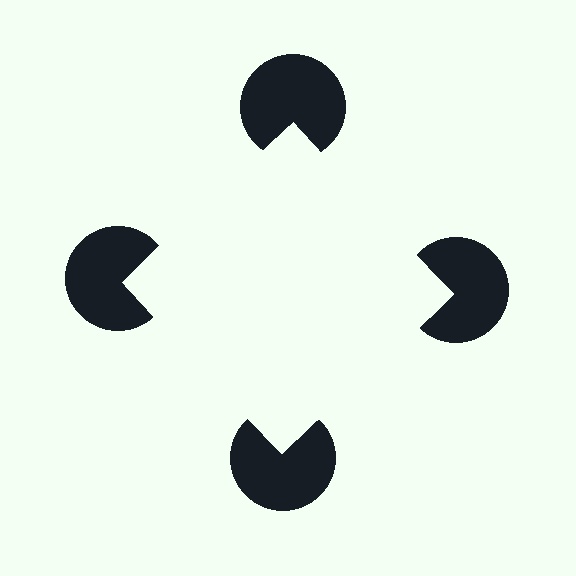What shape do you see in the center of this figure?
An illusory square — its edges are inferred from the aligned wedge cuts in the pac-man discs, not physically drawn.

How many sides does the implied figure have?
4 sides.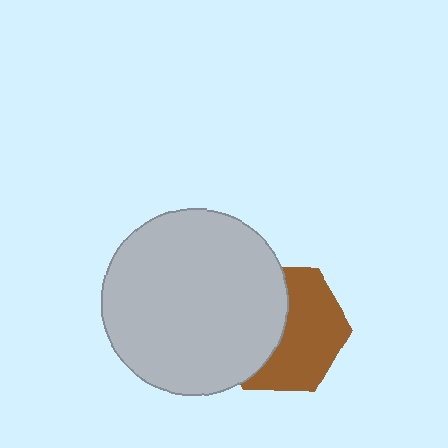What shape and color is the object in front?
The object in front is a light gray circle.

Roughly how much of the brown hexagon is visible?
About half of it is visible (roughly 55%).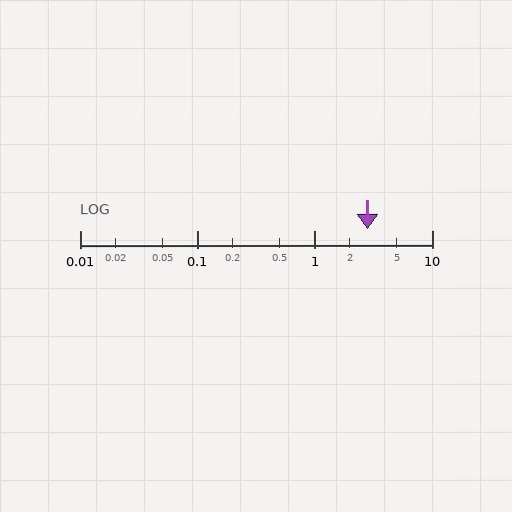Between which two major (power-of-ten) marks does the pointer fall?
The pointer is between 1 and 10.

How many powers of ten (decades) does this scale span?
The scale spans 3 decades, from 0.01 to 10.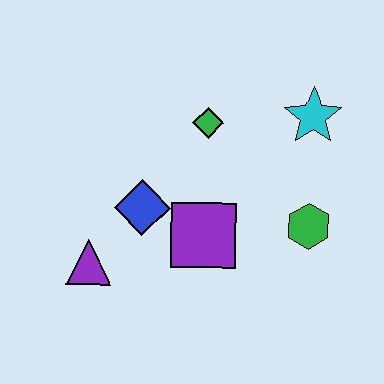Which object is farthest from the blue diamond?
The cyan star is farthest from the blue diamond.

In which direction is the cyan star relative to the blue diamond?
The cyan star is to the right of the blue diamond.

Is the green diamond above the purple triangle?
Yes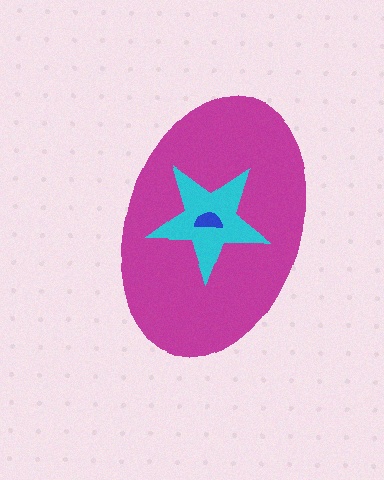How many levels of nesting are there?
3.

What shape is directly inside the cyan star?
The blue semicircle.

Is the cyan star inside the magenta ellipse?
Yes.